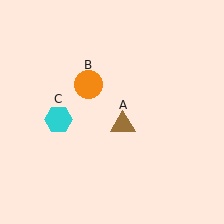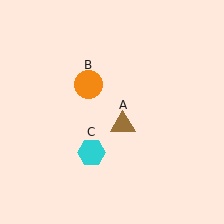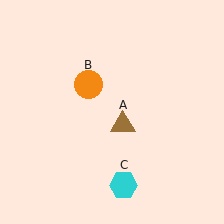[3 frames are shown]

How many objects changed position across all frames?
1 object changed position: cyan hexagon (object C).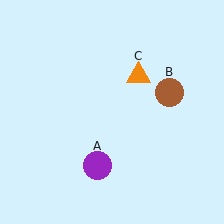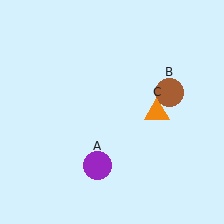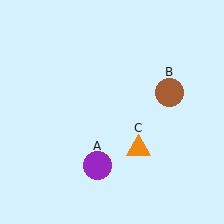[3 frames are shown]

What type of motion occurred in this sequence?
The orange triangle (object C) rotated clockwise around the center of the scene.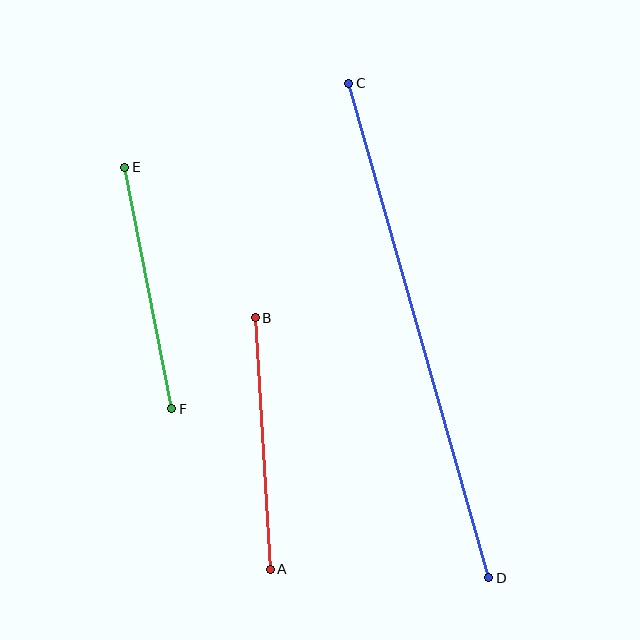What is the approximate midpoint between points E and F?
The midpoint is at approximately (148, 288) pixels.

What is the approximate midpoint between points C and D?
The midpoint is at approximately (419, 331) pixels.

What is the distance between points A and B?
The distance is approximately 252 pixels.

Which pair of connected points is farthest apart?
Points C and D are farthest apart.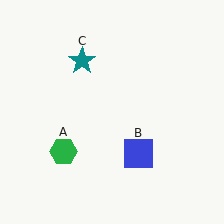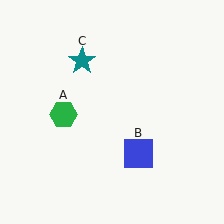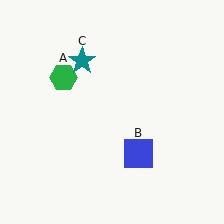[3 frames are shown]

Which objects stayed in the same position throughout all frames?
Blue square (object B) and teal star (object C) remained stationary.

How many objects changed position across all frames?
1 object changed position: green hexagon (object A).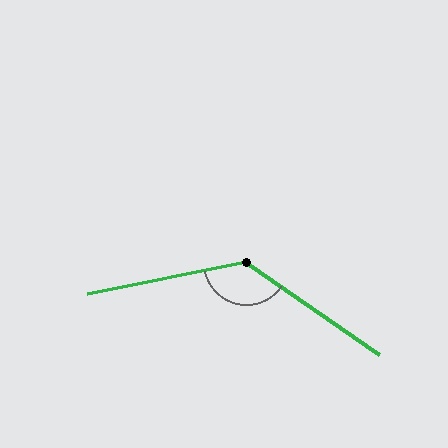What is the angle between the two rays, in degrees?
Approximately 134 degrees.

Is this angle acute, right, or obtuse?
It is obtuse.